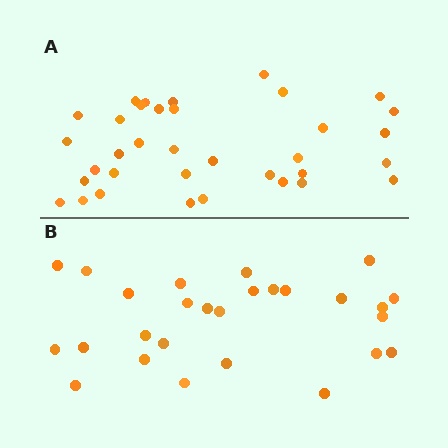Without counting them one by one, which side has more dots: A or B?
Region A (the top region) has more dots.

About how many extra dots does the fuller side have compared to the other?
Region A has roughly 8 or so more dots than region B.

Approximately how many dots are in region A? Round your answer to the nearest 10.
About 40 dots. (The exact count is 35, which rounds to 40.)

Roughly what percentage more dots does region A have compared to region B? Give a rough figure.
About 30% more.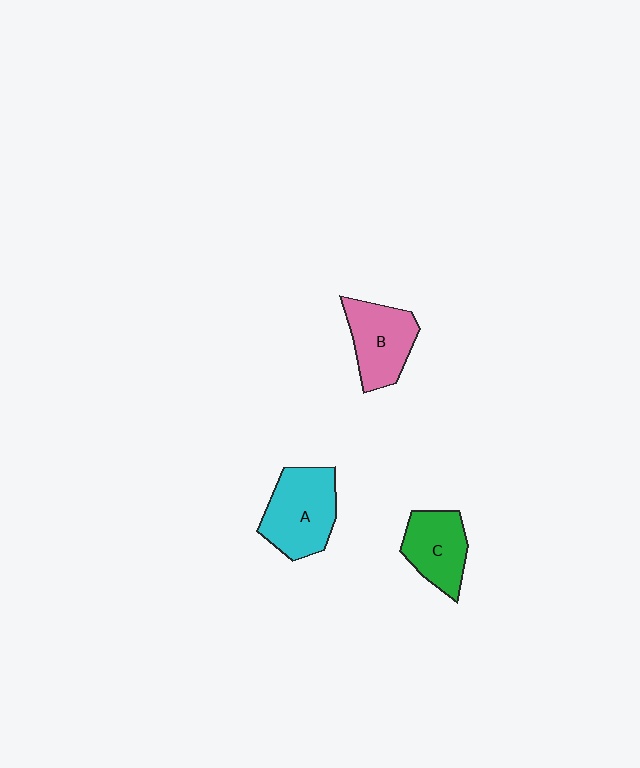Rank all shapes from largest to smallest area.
From largest to smallest: A (cyan), B (pink), C (green).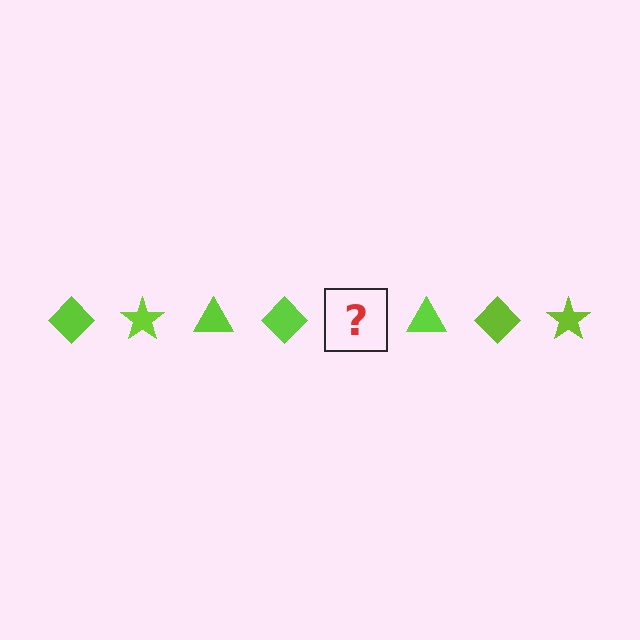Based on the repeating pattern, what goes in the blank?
The blank should be a lime star.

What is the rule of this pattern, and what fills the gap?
The rule is that the pattern cycles through diamond, star, triangle shapes in lime. The gap should be filled with a lime star.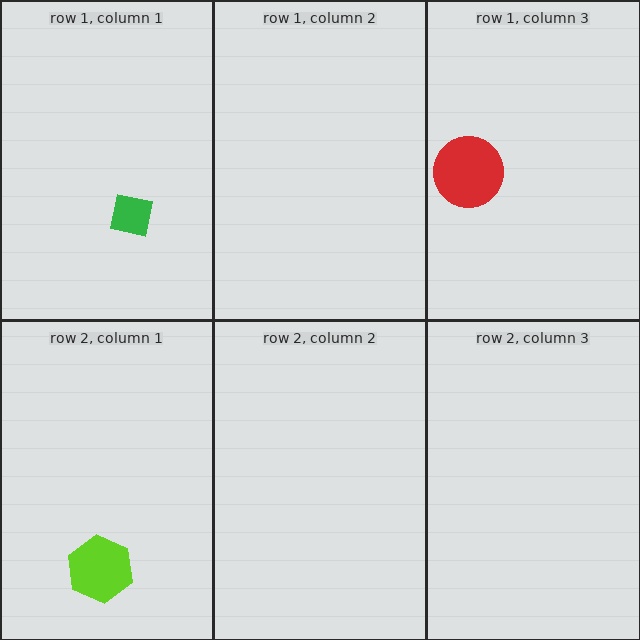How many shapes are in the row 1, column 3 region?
1.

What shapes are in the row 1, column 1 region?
The green square.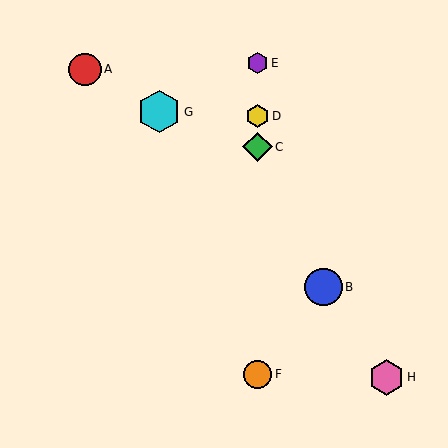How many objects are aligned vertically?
4 objects (C, D, E, F) are aligned vertically.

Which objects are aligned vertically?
Objects C, D, E, F are aligned vertically.